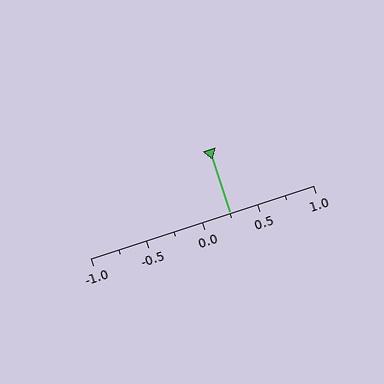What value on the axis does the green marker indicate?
The marker indicates approximately 0.25.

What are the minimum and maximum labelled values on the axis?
The axis runs from -1.0 to 1.0.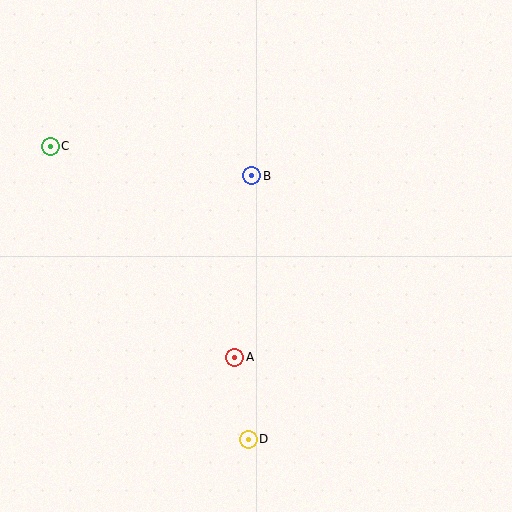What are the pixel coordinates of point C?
Point C is at (50, 146).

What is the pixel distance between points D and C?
The distance between D and C is 354 pixels.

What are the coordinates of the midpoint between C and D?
The midpoint between C and D is at (149, 293).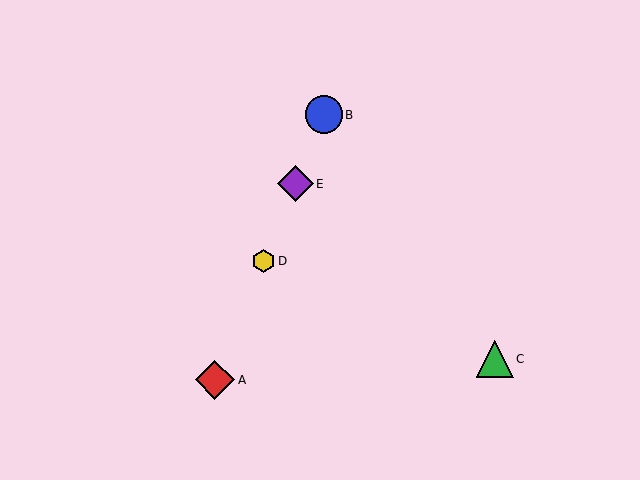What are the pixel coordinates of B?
Object B is at (324, 115).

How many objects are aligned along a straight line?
4 objects (A, B, D, E) are aligned along a straight line.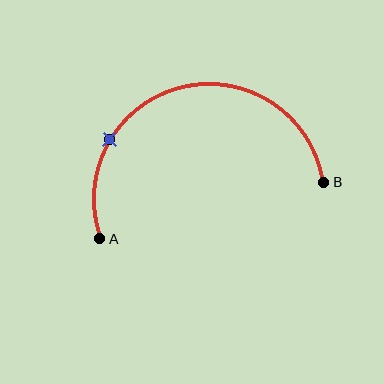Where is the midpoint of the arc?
The arc midpoint is the point on the curve farthest from the straight line joining A and B. It sits above that line.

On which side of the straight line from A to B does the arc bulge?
The arc bulges above the straight line connecting A and B.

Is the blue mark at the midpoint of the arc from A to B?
No. The blue mark lies on the arc but is closer to endpoint A. The arc midpoint would be at the point on the curve equidistant along the arc from both A and B.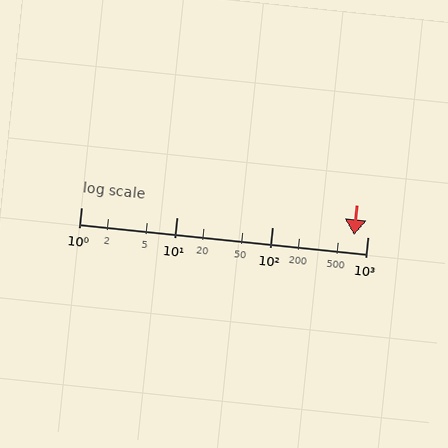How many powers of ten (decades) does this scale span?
The scale spans 3 decades, from 1 to 1000.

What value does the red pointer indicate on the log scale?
The pointer indicates approximately 730.